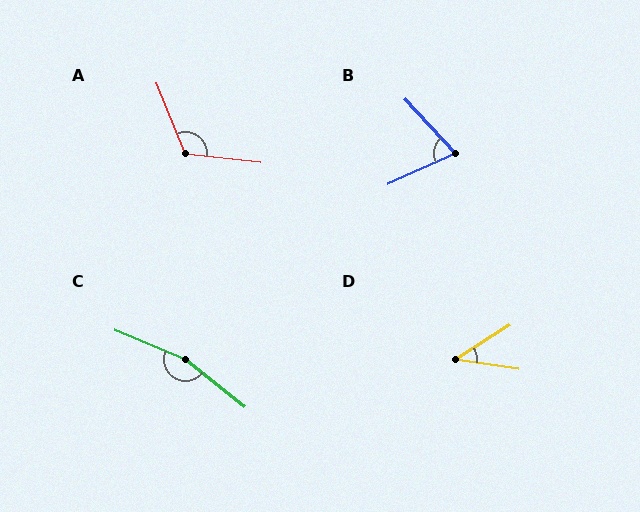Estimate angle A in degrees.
Approximately 119 degrees.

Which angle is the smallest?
D, at approximately 40 degrees.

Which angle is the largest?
C, at approximately 164 degrees.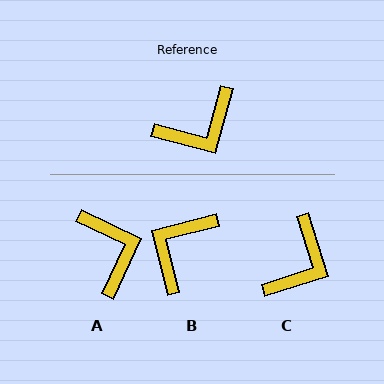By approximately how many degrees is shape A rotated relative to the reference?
Approximately 80 degrees counter-clockwise.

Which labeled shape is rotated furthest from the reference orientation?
B, about 151 degrees away.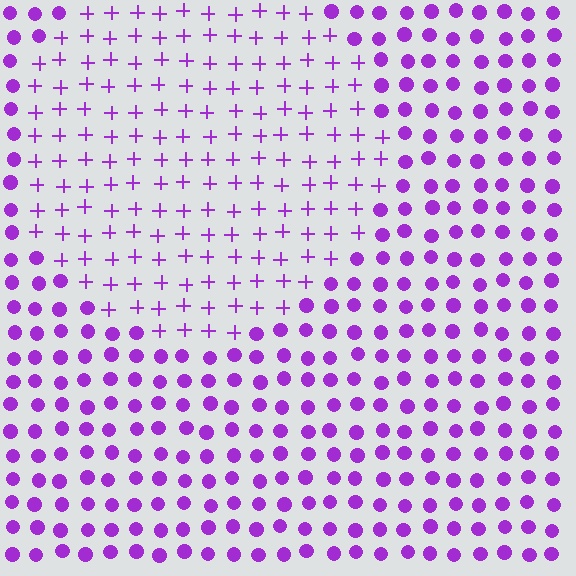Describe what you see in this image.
The image is filled with small purple elements arranged in a uniform grid. A circle-shaped region contains plus signs, while the surrounding area contains circles. The boundary is defined purely by the change in element shape.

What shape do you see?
I see a circle.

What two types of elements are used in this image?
The image uses plus signs inside the circle region and circles outside it.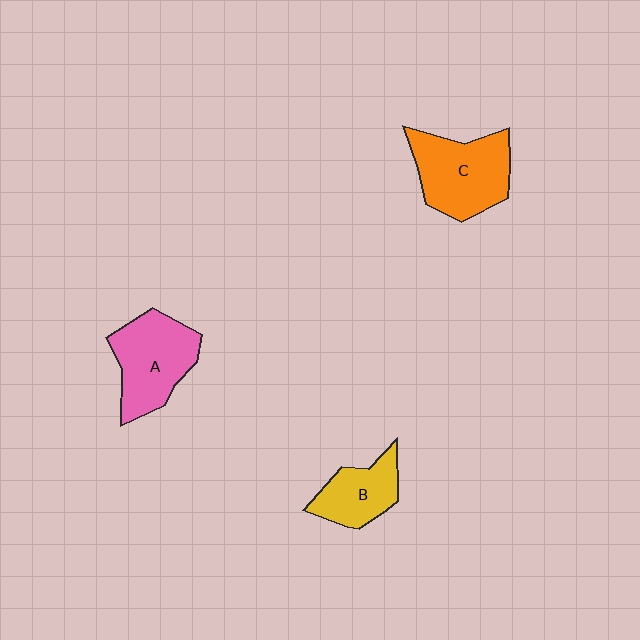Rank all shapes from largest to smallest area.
From largest to smallest: C (orange), A (pink), B (yellow).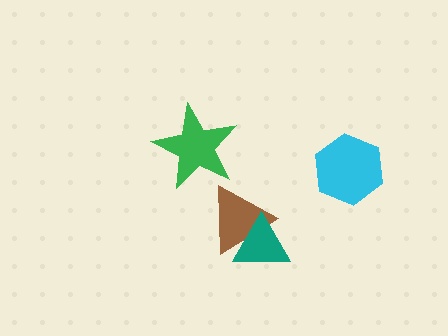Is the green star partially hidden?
No, no other shape covers it.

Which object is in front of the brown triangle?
The teal triangle is in front of the brown triangle.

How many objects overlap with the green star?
0 objects overlap with the green star.